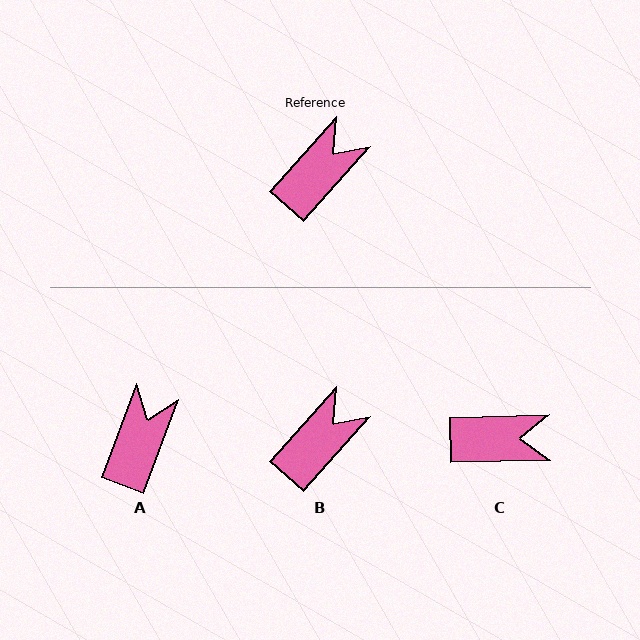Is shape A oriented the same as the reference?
No, it is off by about 21 degrees.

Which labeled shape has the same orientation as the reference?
B.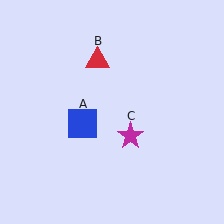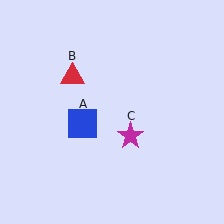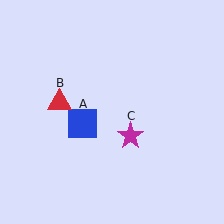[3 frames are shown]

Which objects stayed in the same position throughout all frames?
Blue square (object A) and magenta star (object C) remained stationary.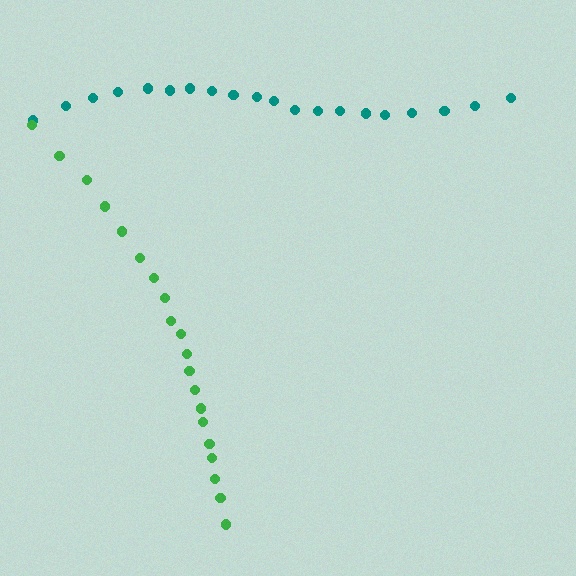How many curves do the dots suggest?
There are 2 distinct paths.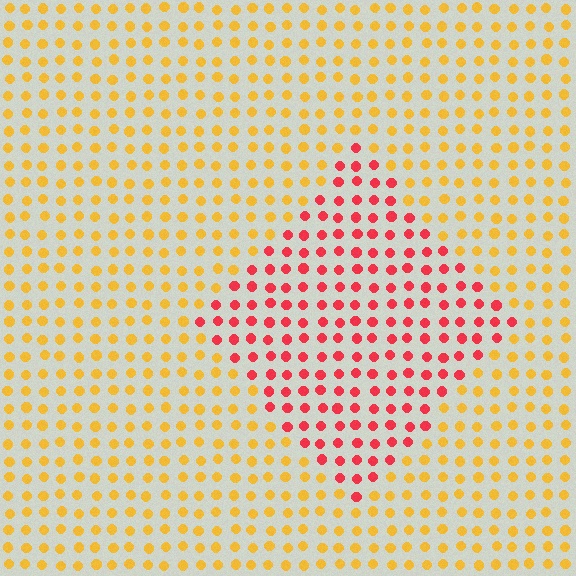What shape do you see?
I see a diamond.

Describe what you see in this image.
The image is filled with small yellow elements in a uniform arrangement. A diamond-shaped region is visible where the elements are tinted to a slightly different hue, forming a subtle color boundary.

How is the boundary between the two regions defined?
The boundary is defined purely by a slight shift in hue (about 50 degrees). Spacing, size, and orientation are identical on both sides.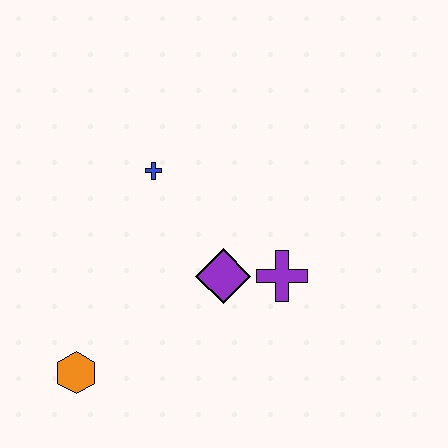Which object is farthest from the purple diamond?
The orange hexagon is farthest from the purple diamond.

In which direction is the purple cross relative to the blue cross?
The purple cross is to the right of the blue cross.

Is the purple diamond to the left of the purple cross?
Yes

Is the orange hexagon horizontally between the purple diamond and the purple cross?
No